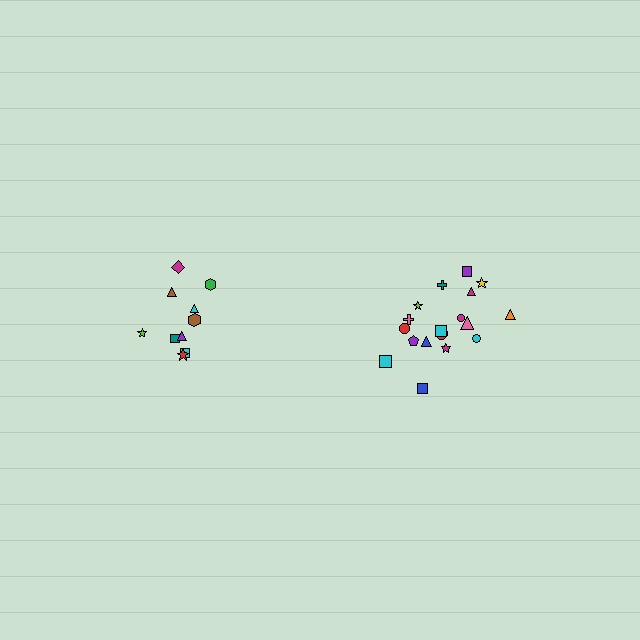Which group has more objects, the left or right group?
The right group.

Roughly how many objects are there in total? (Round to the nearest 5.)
Roughly 30 objects in total.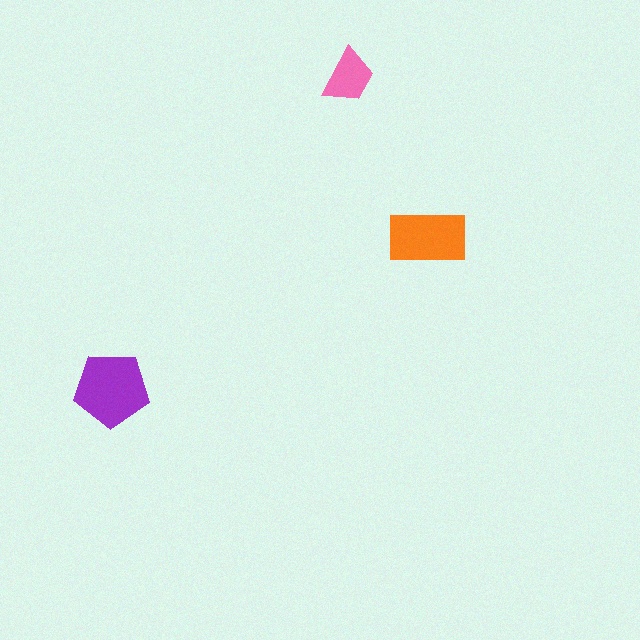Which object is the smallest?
The pink trapezoid.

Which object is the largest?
The purple pentagon.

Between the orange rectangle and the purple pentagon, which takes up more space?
The purple pentagon.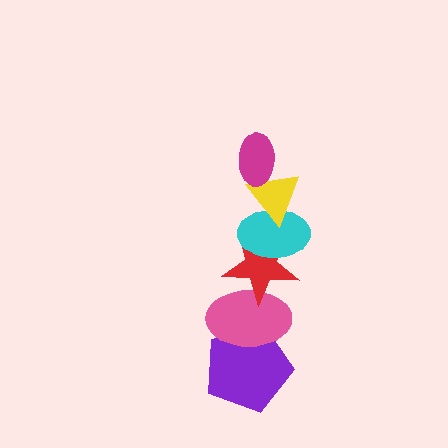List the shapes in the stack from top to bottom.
From top to bottom: the magenta ellipse, the yellow triangle, the cyan ellipse, the red star, the pink ellipse, the purple pentagon.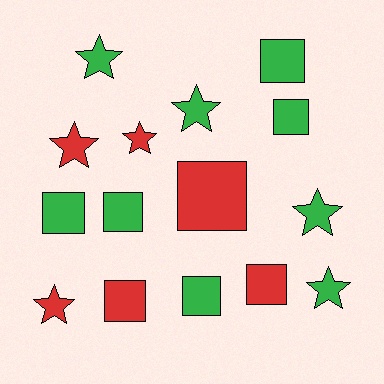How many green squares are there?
There are 5 green squares.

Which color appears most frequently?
Green, with 9 objects.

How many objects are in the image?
There are 15 objects.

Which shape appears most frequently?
Square, with 8 objects.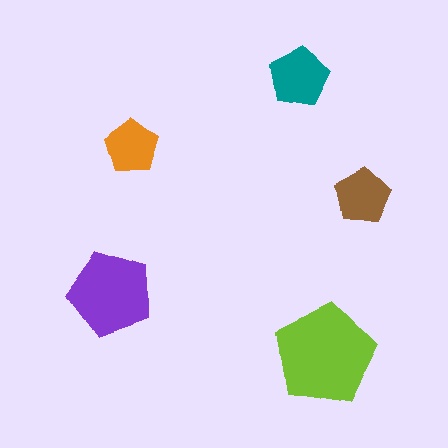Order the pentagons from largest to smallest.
the lime one, the purple one, the teal one, the brown one, the orange one.